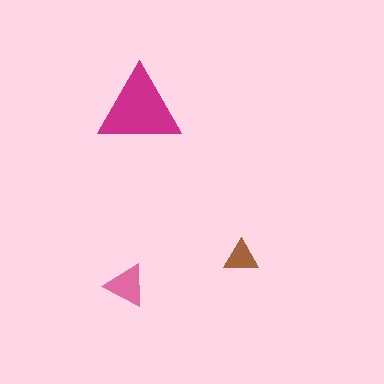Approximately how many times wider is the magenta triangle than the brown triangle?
About 2.5 times wider.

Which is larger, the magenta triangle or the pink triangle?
The magenta one.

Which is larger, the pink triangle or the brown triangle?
The pink one.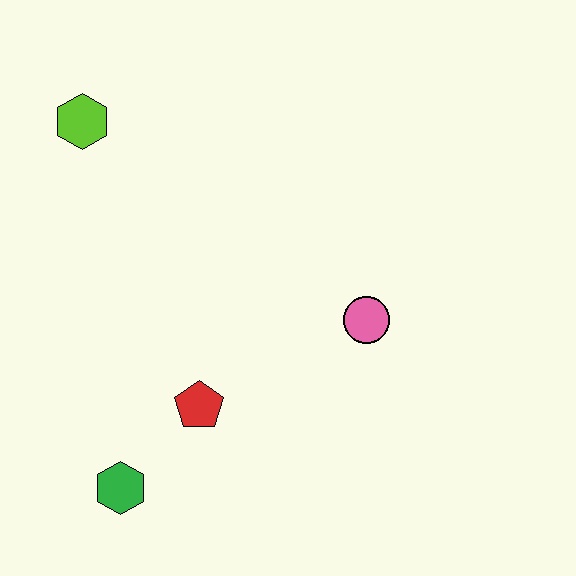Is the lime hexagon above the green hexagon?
Yes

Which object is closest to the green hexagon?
The red pentagon is closest to the green hexagon.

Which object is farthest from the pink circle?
The lime hexagon is farthest from the pink circle.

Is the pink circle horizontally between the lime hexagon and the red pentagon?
No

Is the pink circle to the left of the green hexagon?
No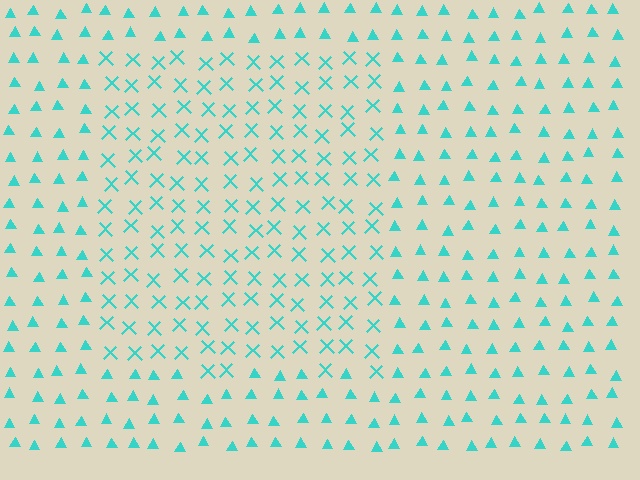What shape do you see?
I see a rectangle.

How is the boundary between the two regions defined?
The boundary is defined by a change in element shape: X marks inside vs. triangles outside. All elements share the same color and spacing.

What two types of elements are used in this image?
The image uses X marks inside the rectangle region and triangles outside it.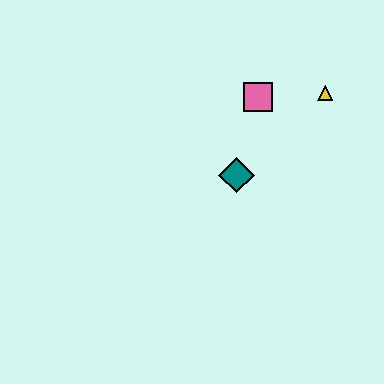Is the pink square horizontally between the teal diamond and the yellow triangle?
Yes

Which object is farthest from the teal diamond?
The yellow triangle is farthest from the teal diamond.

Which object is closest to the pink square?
The yellow triangle is closest to the pink square.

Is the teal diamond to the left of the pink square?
Yes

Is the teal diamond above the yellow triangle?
No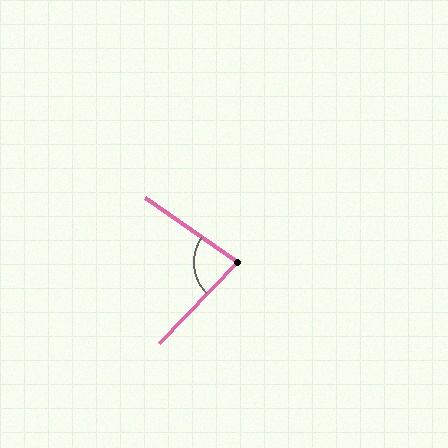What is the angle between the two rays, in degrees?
Approximately 80 degrees.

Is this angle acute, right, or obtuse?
It is acute.